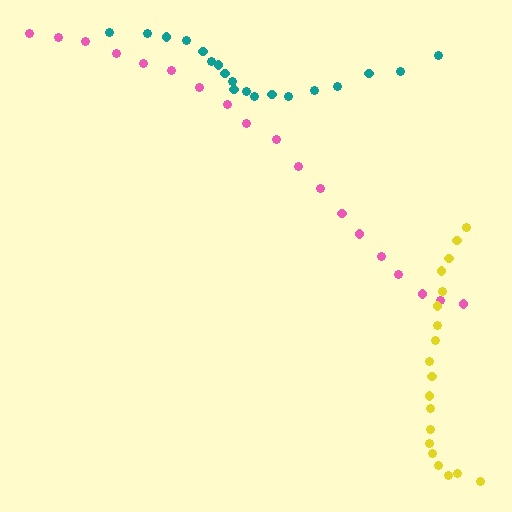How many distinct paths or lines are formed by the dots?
There are 3 distinct paths.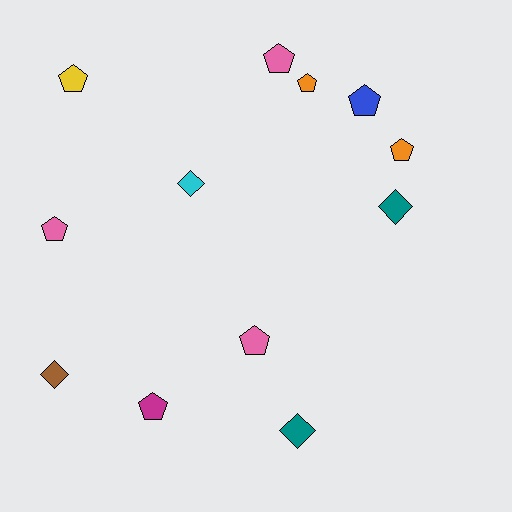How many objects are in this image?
There are 12 objects.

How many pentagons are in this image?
There are 8 pentagons.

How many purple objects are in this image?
There are no purple objects.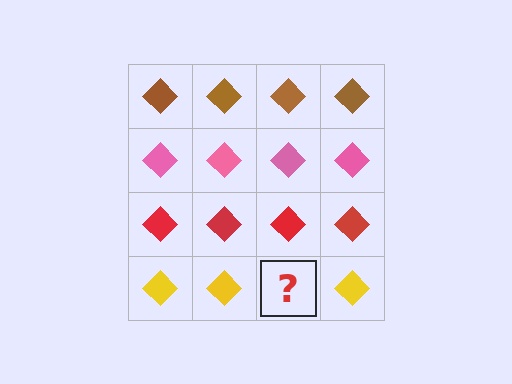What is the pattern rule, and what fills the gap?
The rule is that each row has a consistent color. The gap should be filled with a yellow diamond.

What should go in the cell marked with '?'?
The missing cell should contain a yellow diamond.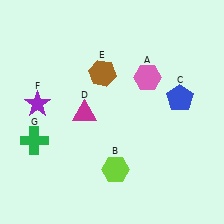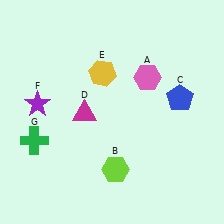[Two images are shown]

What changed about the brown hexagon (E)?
In Image 1, E is brown. In Image 2, it changed to yellow.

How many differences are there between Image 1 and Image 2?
There is 1 difference between the two images.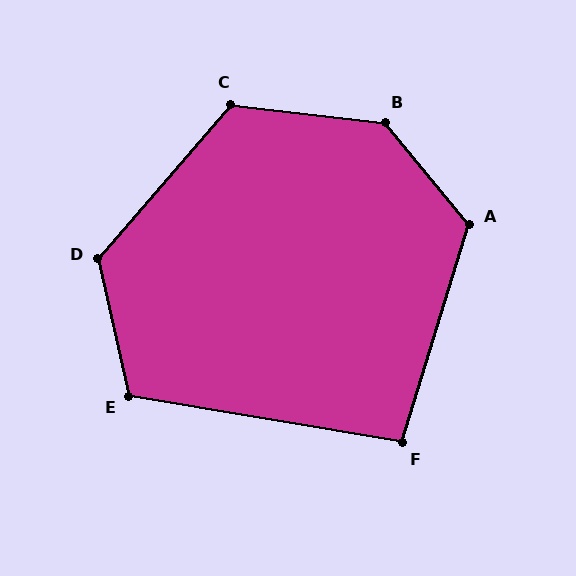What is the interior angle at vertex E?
Approximately 112 degrees (obtuse).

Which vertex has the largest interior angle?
B, at approximately 136 degrees.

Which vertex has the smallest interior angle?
F, at approximately 97 degrees.